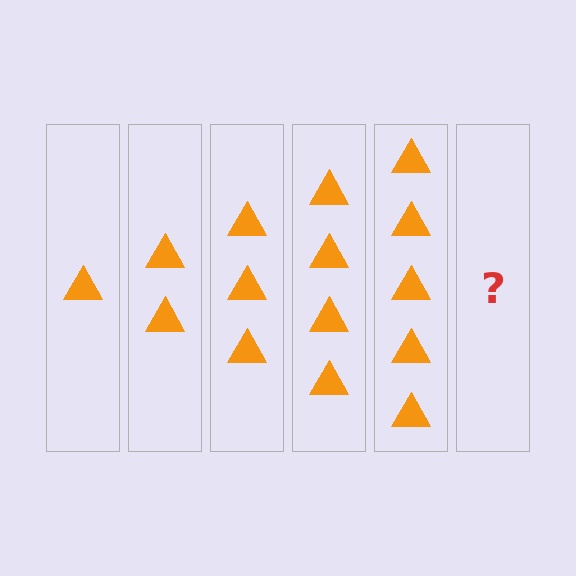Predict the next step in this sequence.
The next step is 6 triangles.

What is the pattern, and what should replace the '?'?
The pattern is that each step adds one more triangle. The '?' should be 6 triangles.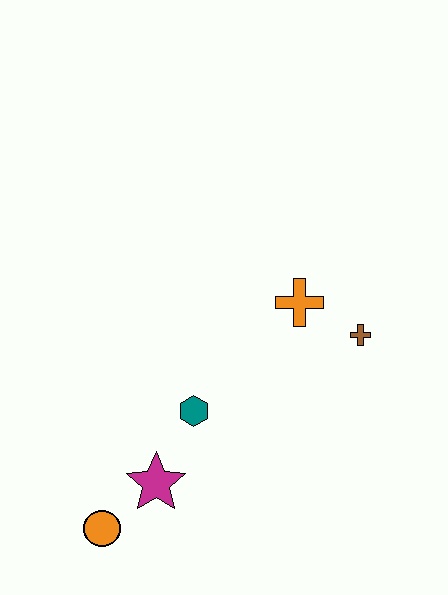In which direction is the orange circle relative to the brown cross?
The orange circle is to the left of the brown cross.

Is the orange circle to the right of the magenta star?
No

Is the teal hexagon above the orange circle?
Yes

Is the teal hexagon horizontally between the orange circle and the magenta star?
No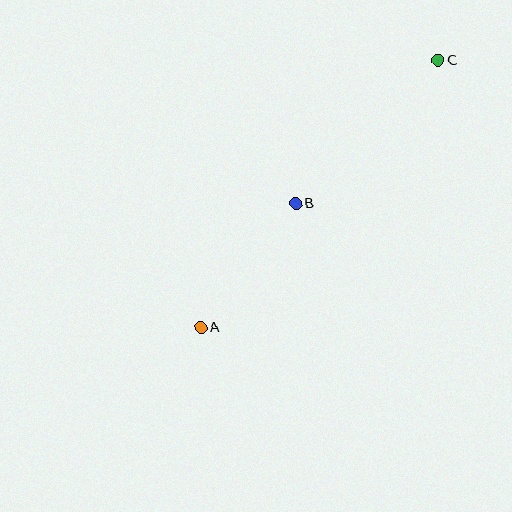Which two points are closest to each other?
Points A and B are closest to each other.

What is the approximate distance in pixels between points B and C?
The distance between B and C is approximately 202 pixels.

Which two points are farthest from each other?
Points A and C are farthest from each other.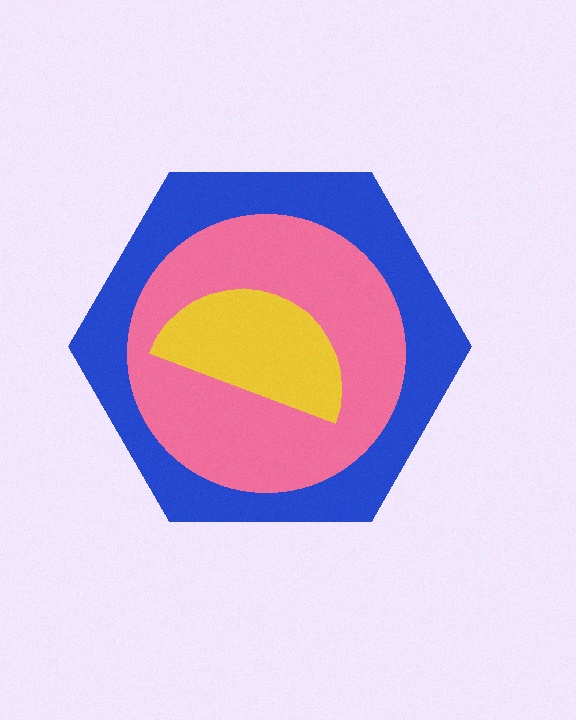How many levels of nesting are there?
3.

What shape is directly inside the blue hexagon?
The pink circle.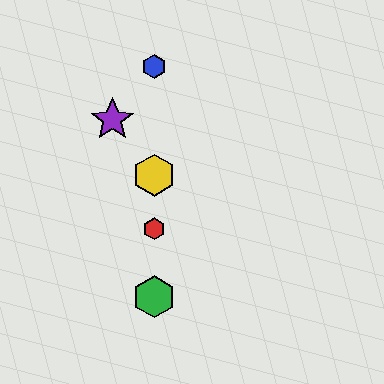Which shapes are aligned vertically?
The red hexagon, the blue hexagon, the green hexagon, the yellow hexagon are aligned vertically.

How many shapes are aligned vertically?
4 shapes (the red hexagon, the blue hexagon, the green hexagon, the yellow hexagon) are aligned vertically.